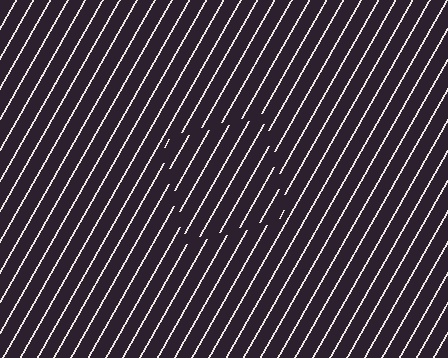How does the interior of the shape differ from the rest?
The interior of the shape contains the same grating, shifted by half a period — the contour is defined by the phase discontinuity where line-ends from the inner and outer gratings abut.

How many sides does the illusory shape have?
4 sides — the line-ends trace a square.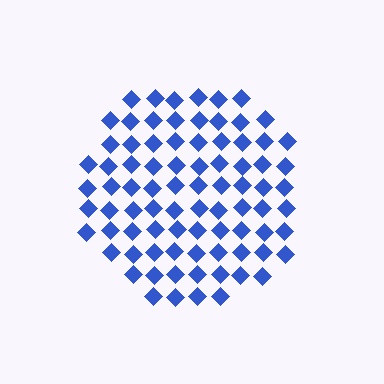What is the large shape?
The large shape is a circle.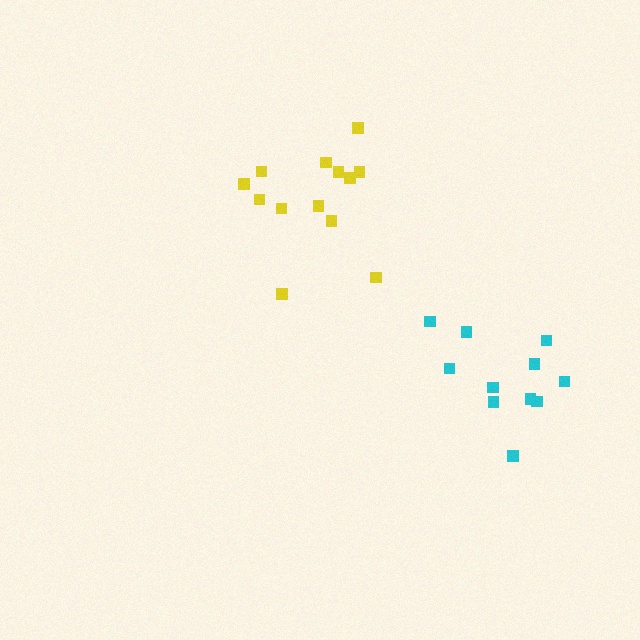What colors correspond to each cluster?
The clusters are colored: yellow, cyan.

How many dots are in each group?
Group 1: 13 dots, Group 2: 11 dots (24 total).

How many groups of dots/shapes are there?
There are 2 groups.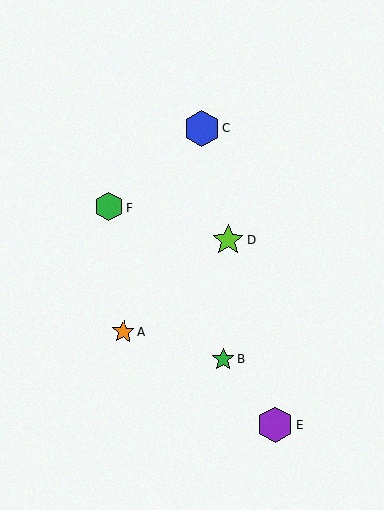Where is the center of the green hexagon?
The center of the green hexagon is at (109, 207).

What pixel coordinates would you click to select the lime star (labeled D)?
Click at (228, 240) to select the lime star D.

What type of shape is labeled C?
Shape C is a blue hexagon.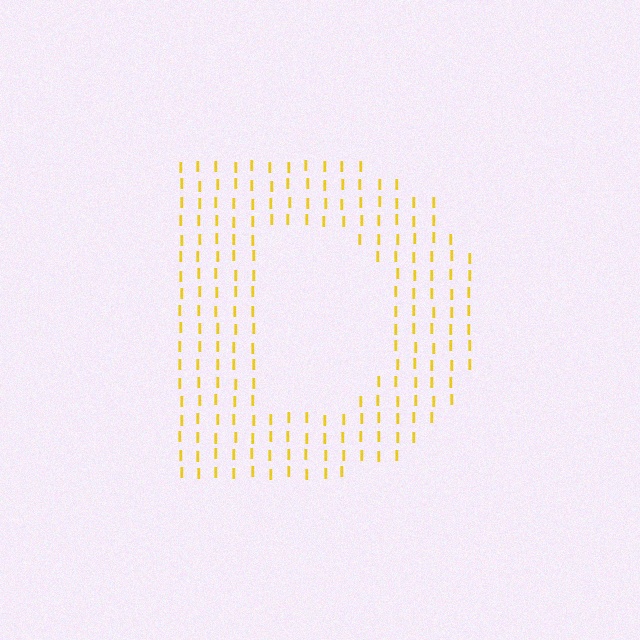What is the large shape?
The large shape is the letter D.